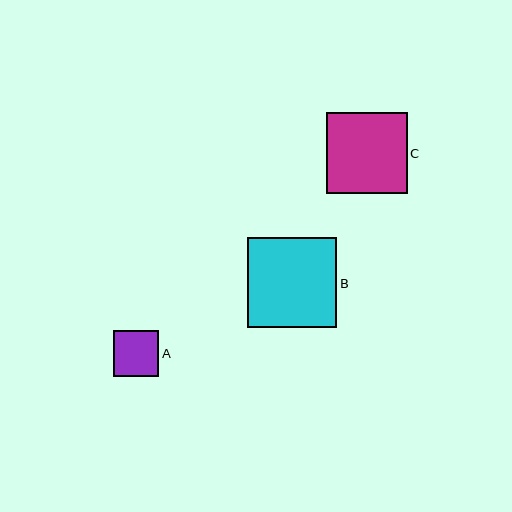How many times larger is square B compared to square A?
Square B is approximately 2.0 times the size of square A.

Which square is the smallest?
Square A is the smallest with a size of approximately 45 pixels.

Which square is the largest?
Square B is the largest with a size of approximately 90 pixels.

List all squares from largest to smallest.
From largest to smallest: B, C, A.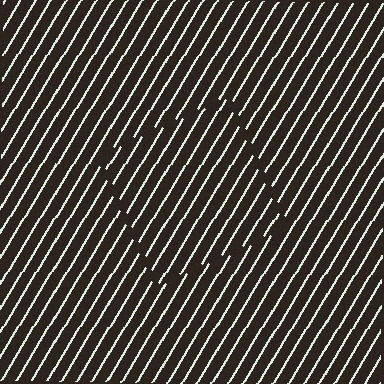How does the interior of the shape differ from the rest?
The interior of the shape contains the same grating, shifted by half a period — the contour is defined by the phase discontinuity where line-ends from the inner and outer gratings abut.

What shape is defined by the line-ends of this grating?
An illusory square. The interior of the shape contains the same grating, shifted by half a period — the contour is defined by the phase discontinuity where line-ends from the inner and outer gratings abut.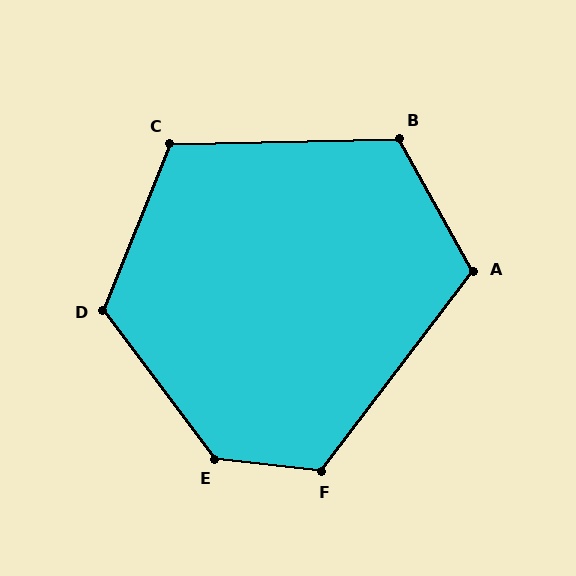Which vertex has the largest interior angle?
E, at approximately 133 degrees.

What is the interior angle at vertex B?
Approximately 118 degrees (obtuse).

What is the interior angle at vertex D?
Approximately 121 degrees (obtuse).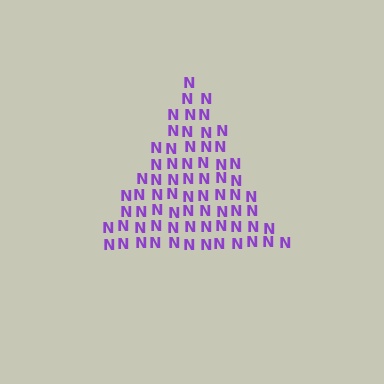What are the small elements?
The small elements are letter N's.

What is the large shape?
The large shape is a triangle.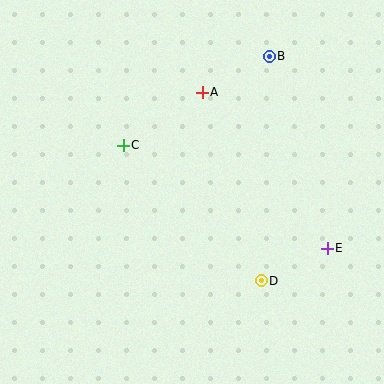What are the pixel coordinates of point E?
Point E is at (327, 248).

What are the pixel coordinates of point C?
Point C is at (123, 145).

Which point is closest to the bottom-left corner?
Point C is closest to the bottom-left corner.